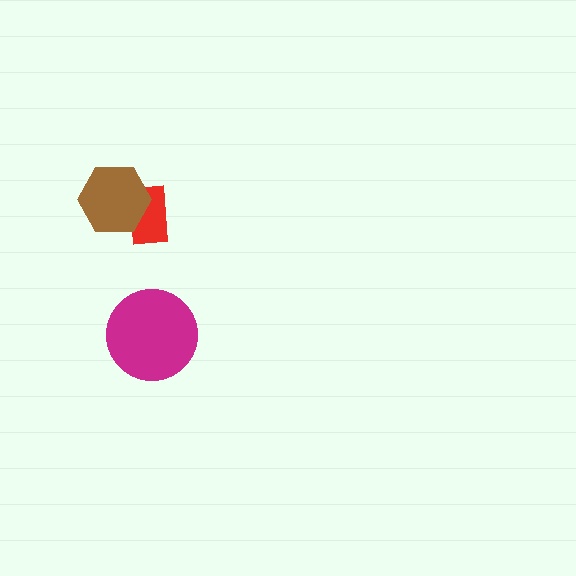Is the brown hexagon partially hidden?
No, no other shape covers it.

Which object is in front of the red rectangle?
The brown hexagon is in front of the red rectangle.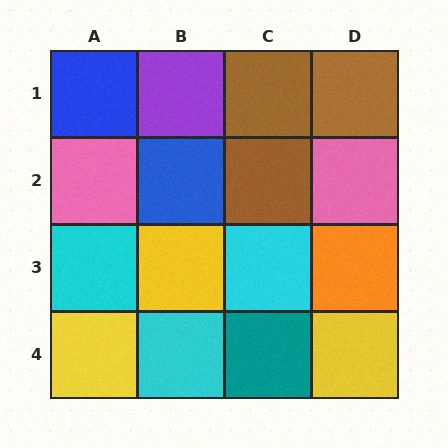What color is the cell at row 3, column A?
Cyan.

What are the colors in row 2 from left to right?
Pink, blue, brown, pink.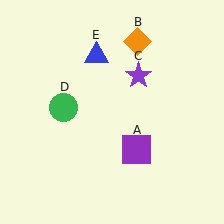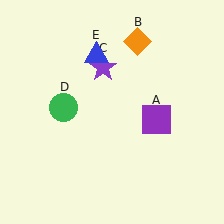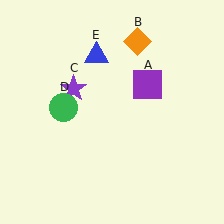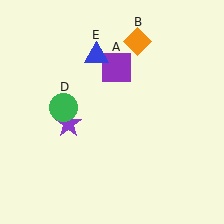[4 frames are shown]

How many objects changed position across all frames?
2 objects changed position: purple square (object A), purple star (object C).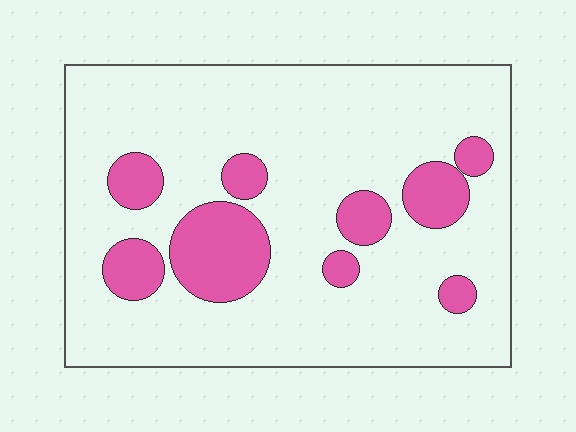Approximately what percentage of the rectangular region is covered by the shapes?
Approximately 20%.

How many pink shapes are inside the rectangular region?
9.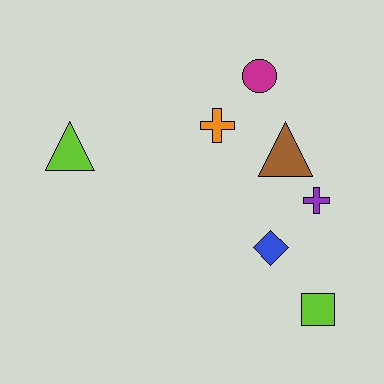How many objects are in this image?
There are 7 objects.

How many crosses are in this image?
There are 2 crosses.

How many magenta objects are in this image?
There is 1 magenta object.